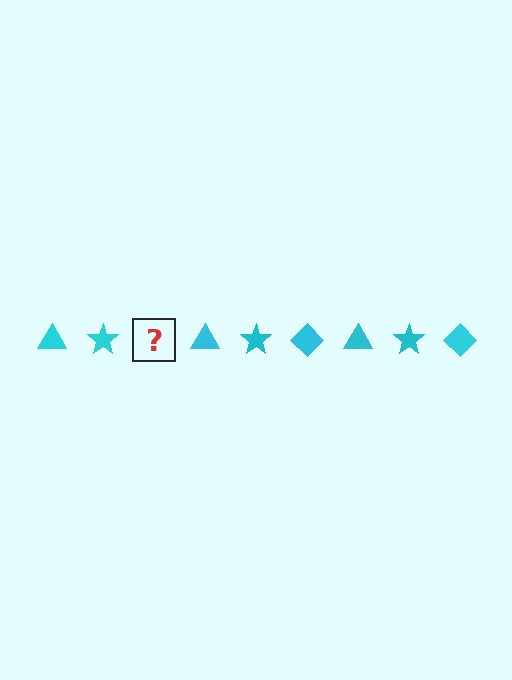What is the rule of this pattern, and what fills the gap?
The rule is that the pattern cycles through triangle, star, diamond shapes in cyan. The gap should be filled with a cyan diamond.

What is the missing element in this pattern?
The missing element is a cyan diamond.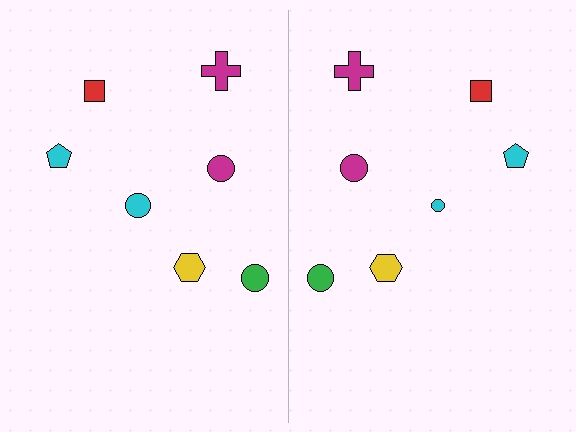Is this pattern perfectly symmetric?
No, the pattern is not perfectly symmetric. The cyan circle on the right side has a different size than its mirror counterpart.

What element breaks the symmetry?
The cyan circle on the right side has a different size than its mirror counterpart.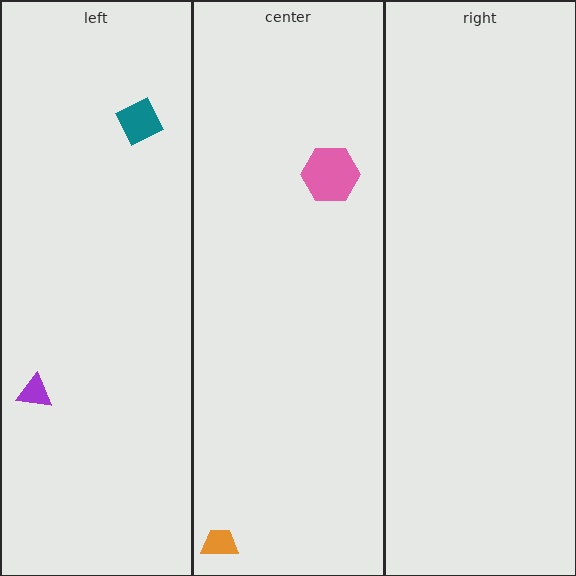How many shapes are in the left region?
2.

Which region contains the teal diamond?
The left region.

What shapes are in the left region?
The purple triangle, the teal diamond.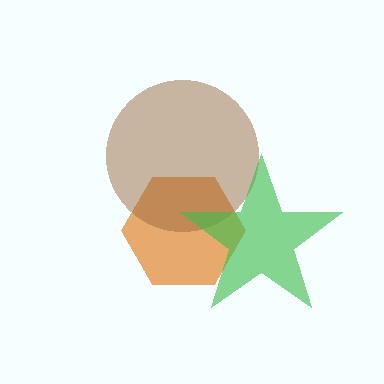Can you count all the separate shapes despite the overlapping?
Yes, there are 3 separate shapes.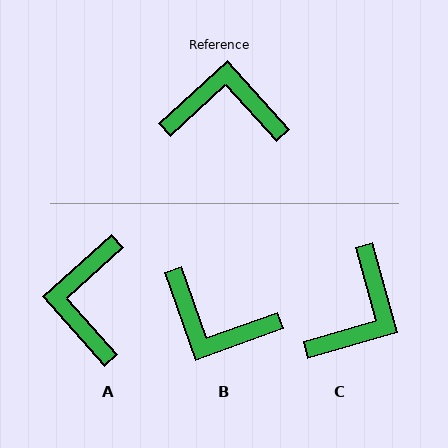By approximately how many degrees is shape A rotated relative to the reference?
Approximately 89 degrees counter-clockwise.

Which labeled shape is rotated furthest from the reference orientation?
B, about 157 degrees away.